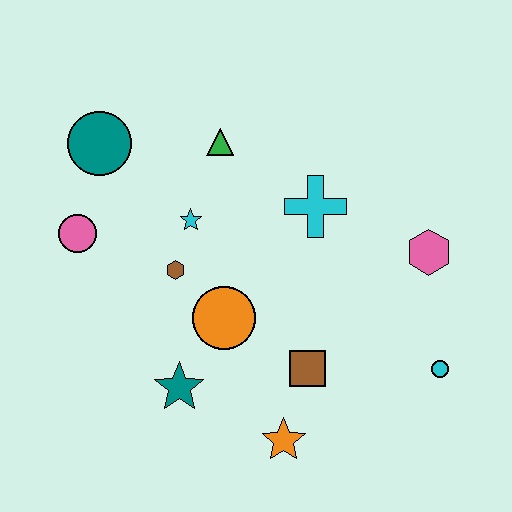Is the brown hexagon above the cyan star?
No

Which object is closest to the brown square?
The orange star is closest to the brown square.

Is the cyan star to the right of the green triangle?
No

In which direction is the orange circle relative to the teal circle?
The orange circle is below the teal circle.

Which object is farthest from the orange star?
The teal circle is farthest from the orange star.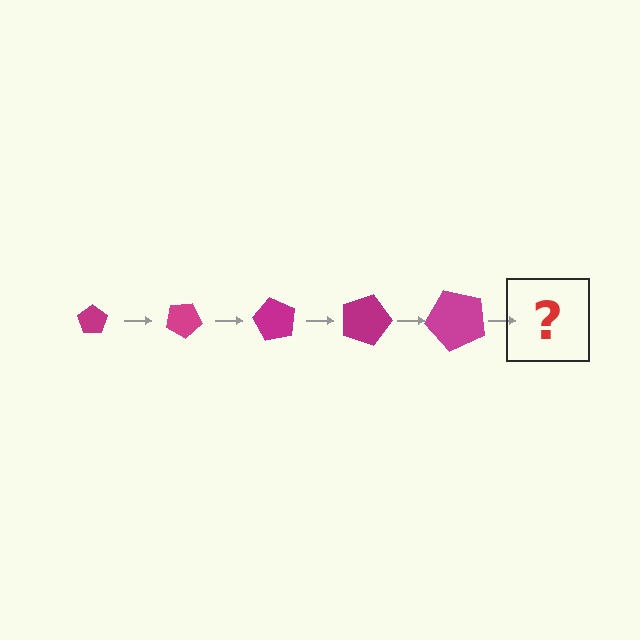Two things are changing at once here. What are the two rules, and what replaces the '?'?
The two rules are that the pentagon grows larger each step and it rotates 30 degrees each step. The '?' should be a pentagon, larger than the previous one and rotated 150 degrees from the start.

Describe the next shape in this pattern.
It should be a pentagon, larger than the previous one and rotated 150 degrees from the start.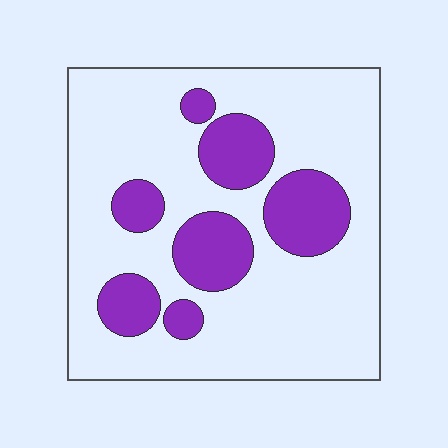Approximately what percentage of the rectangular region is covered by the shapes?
Approximately 25%.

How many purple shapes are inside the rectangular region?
7.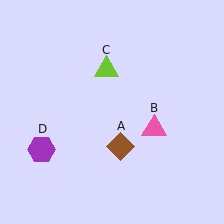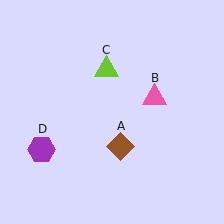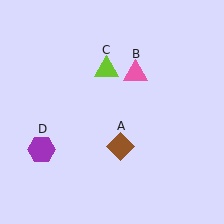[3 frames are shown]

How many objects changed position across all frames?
1 object changed position: pink triangle (object B).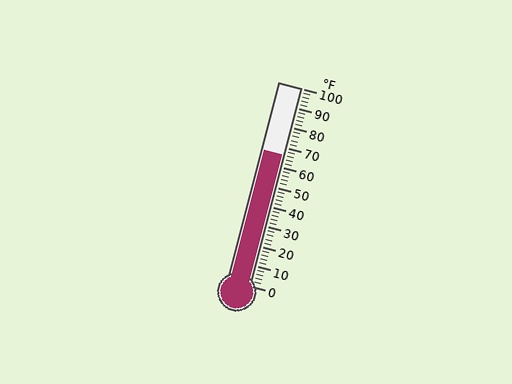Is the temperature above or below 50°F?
The temperature is above 50°F.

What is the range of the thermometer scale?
The thermometer scale ranges from 0°F to 100°F.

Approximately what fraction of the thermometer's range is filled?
The thermometer is filled to approximately 65% of its range.